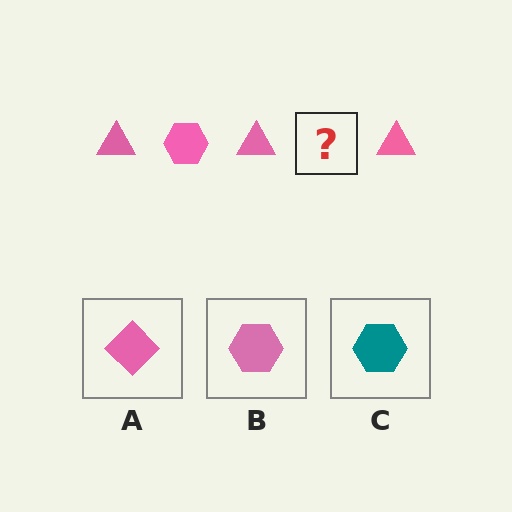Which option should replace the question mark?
Option B.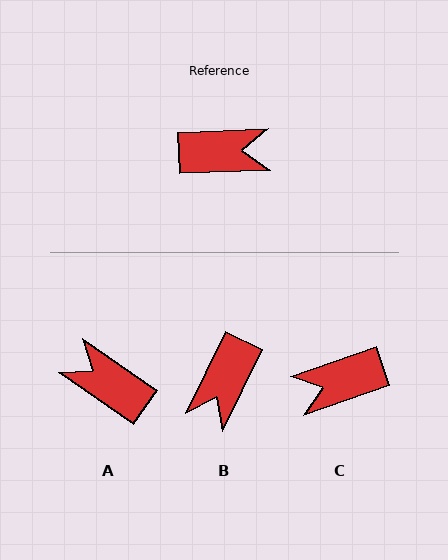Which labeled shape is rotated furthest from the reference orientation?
C, about 163 degrees away.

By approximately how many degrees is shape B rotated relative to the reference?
Approximately 118 degrees clockwise.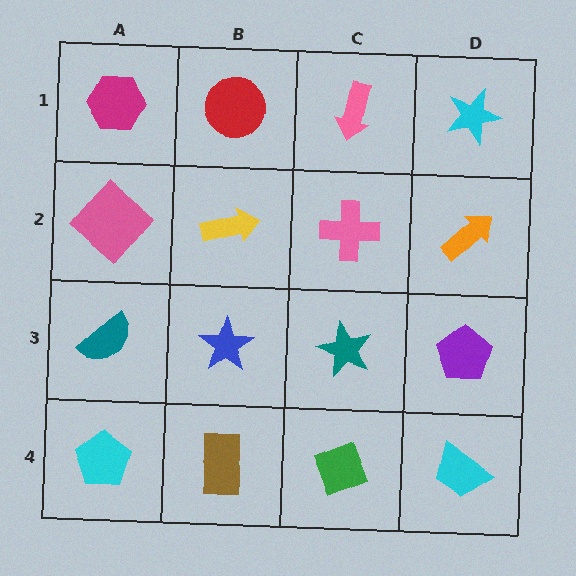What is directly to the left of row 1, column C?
A red circle.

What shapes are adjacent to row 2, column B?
A red circle (row 1, column B), a blue star (row 3, column B), a pink diamond (row 2, column A), a pink cross (row 2, column C).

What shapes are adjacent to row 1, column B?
A yellow arrow (row 2, column B), a magenta hexagon (row 1, column A), a pink arrow (row 1, column C).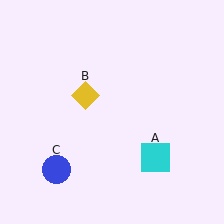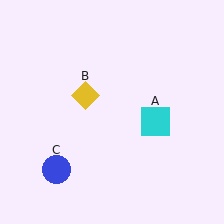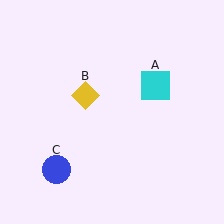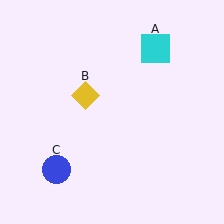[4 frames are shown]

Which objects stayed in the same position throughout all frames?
Yellow diamond (object B) and blue circle (object C) remained stationary.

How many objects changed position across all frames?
1 object changed position: cyan square (object A).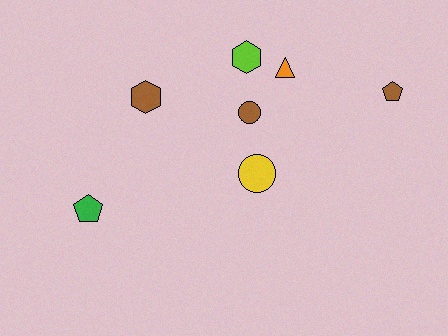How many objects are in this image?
There are 7 objects.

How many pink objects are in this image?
There are no pink objects.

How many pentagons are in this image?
There are 2 pentagons.